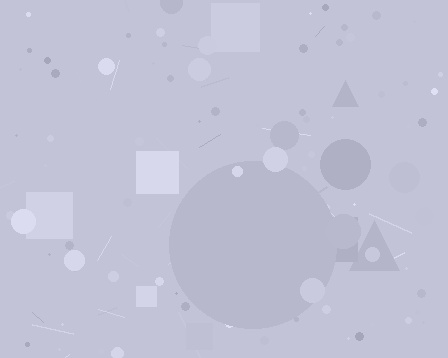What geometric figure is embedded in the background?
A circle is embedded in the background.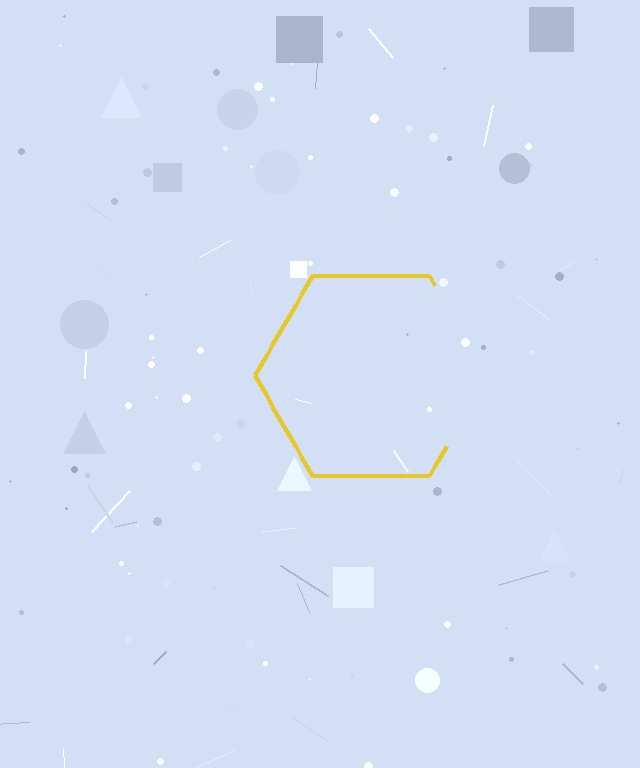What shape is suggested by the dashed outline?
The dashed outline suggests a hexagon.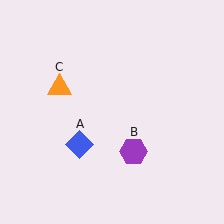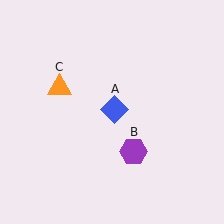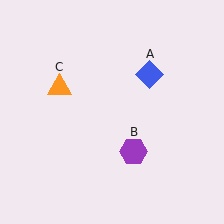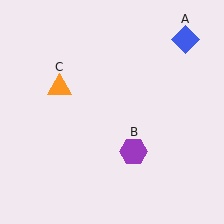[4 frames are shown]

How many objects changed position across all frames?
1 object changed position: blue diamond (object A).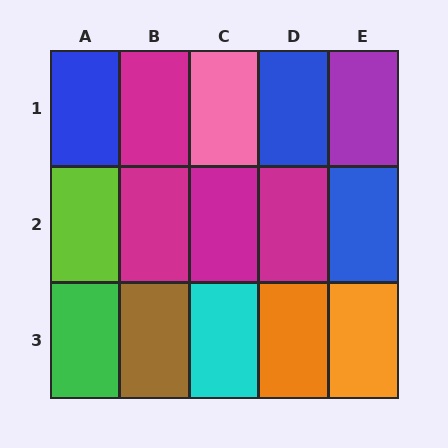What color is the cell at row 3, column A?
Green.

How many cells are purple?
1 cell is purple.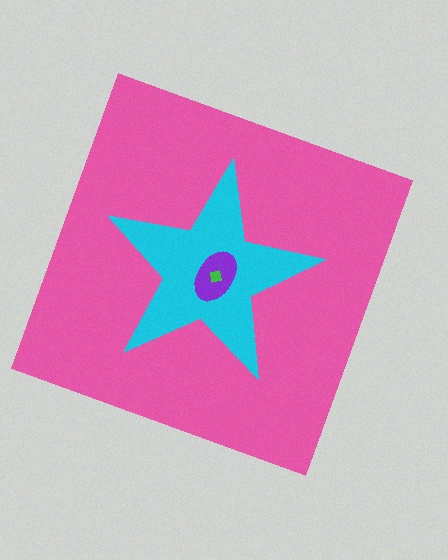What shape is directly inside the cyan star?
The purple ellipse.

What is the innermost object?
The green square.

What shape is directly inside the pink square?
The cyan star.